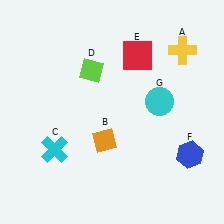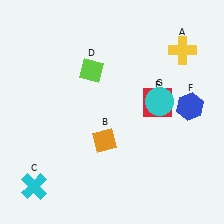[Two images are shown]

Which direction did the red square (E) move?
The red square (E) moved down.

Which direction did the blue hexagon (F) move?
The blue hexagon (F) moved up.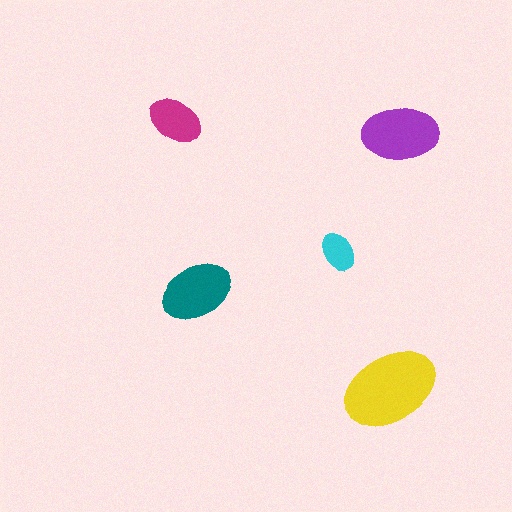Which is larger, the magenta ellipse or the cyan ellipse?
The magenta one.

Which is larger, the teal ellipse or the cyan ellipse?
The teal one.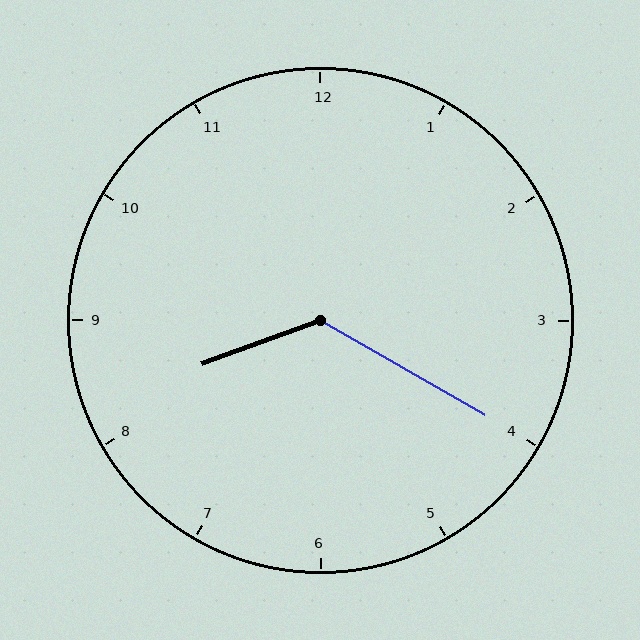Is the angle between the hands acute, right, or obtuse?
It is obtuse.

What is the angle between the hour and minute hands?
Approximately 130 degrees.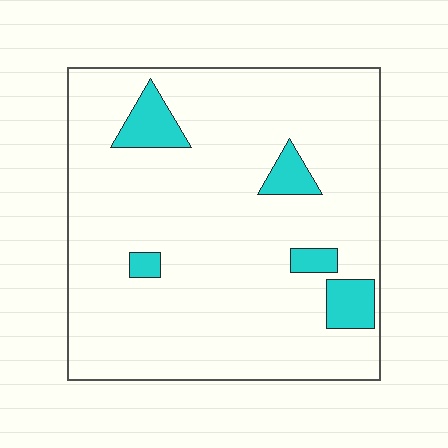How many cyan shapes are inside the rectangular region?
5.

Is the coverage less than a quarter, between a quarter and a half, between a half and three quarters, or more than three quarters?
Less than a quarter.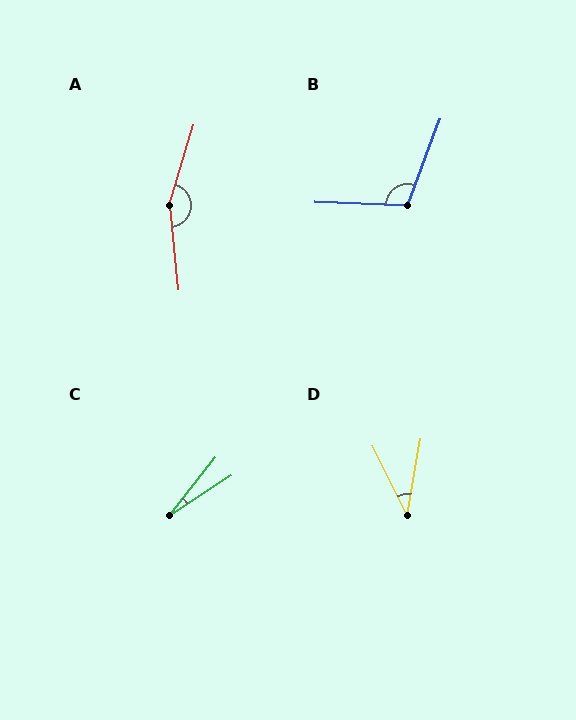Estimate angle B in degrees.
Approximately 108 degrees.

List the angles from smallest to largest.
C (19°), D (37°), B (108°), A (157°).